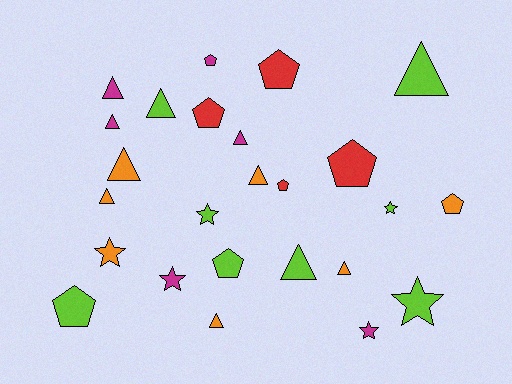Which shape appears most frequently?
Triangle, with 11 objects.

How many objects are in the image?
There are 25 objects.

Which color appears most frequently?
Lime, with 8 objects.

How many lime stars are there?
There are 3 lime stars.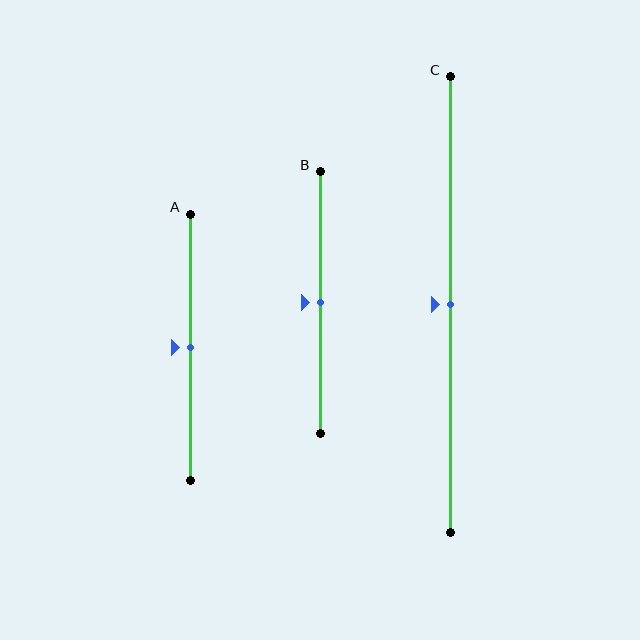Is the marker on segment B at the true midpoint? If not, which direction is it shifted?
Yes, the marker on segment B is at the true midpoint.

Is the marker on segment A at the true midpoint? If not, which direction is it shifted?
Yes, the marker on segment A is at the true midpoint.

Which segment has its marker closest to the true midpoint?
Segment A has its marker closest to the true midpoint.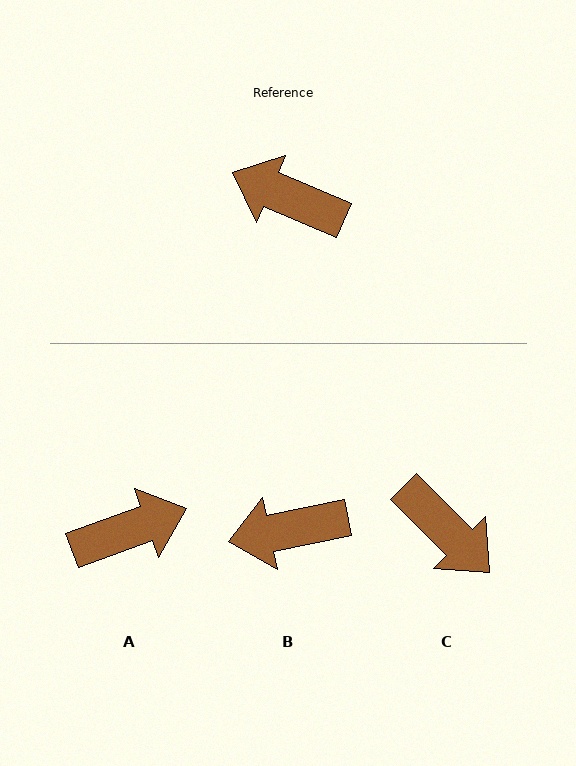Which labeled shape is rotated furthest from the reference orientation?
C, about 159 degrees away.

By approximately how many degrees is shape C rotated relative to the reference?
Approximately 159 degrees counter-clockwise.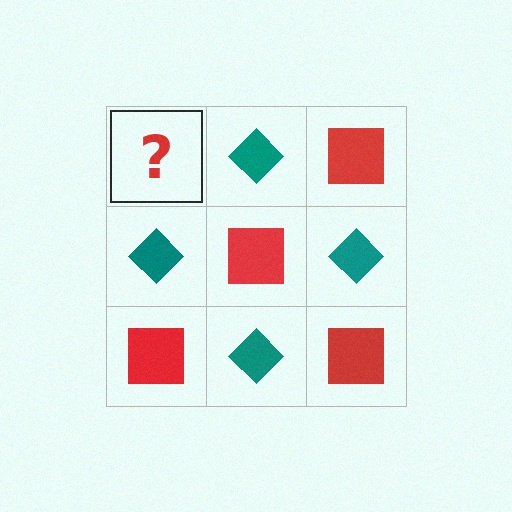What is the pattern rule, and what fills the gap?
The rule is that it alternates red square and teal diamond in a checkerboard pattern. The gap should be filled with a red square.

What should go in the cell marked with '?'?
The missing cell should contain a red square.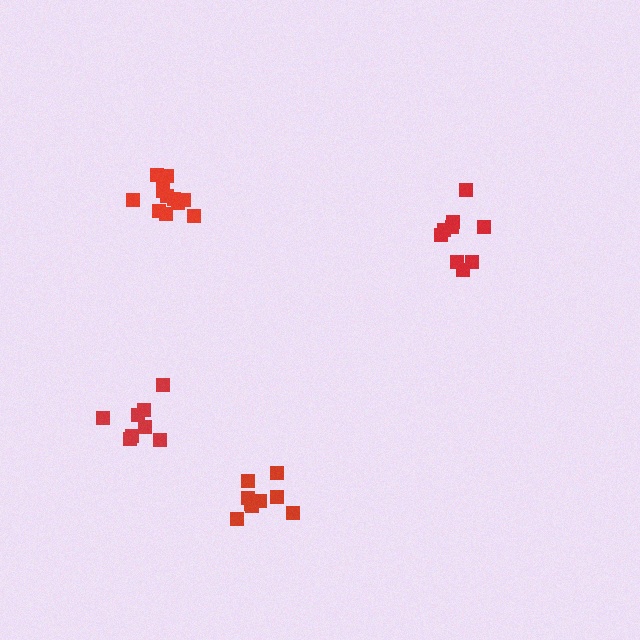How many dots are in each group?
Group 1: 9 dots, Group 2: 12 dots, Group 3: 8 dots, Group 4: 9 dots (38 total).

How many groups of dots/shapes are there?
There are 4 groups.